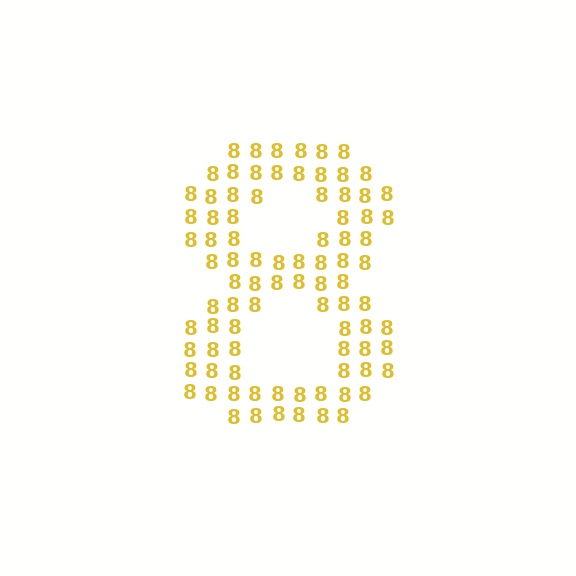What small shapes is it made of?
It is made of small digit 8's.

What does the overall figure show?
The overall figure shows the digit 8.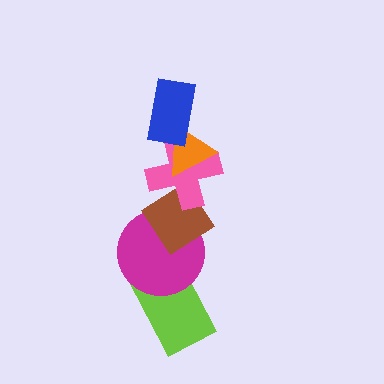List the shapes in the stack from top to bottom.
From top to bottom: the blue rectangle, the orange triangle, the pink cross, the brown diamond, the magenta circle, the lime rectangle.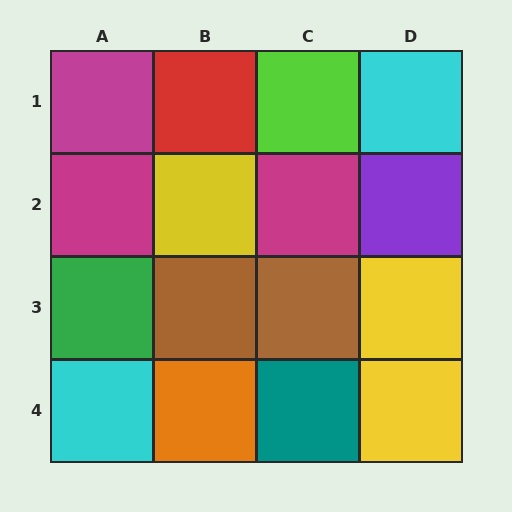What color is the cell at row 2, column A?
Magenta.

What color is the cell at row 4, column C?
Teal.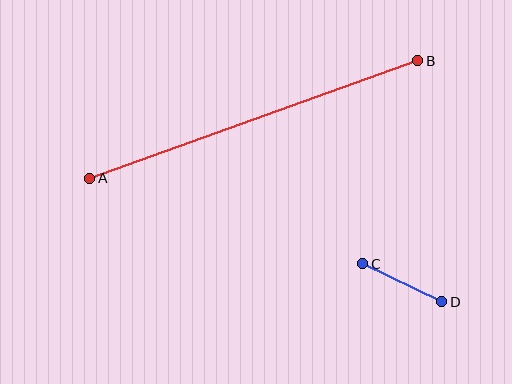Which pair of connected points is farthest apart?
Points A and B are farthest apart.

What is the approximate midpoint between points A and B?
The midpoint is at approximately (254, 119) pixels.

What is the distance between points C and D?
The distance is approximately 88 pixels.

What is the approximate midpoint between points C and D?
The midpoint is at approximately (402, 283) pixels.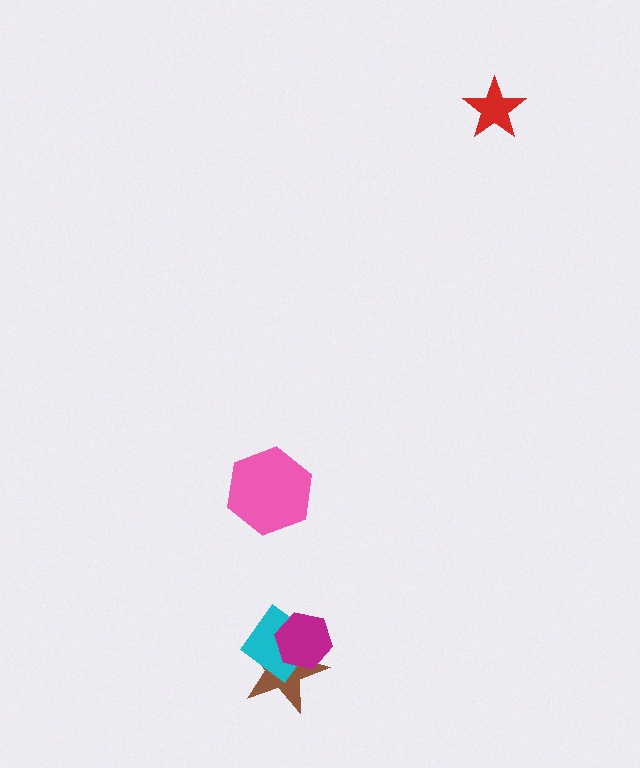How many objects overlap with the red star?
0 objects overlap with the red star.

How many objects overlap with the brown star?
2 objects overlap with the brown star.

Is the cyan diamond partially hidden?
Yes, it is partially covered by another shape.